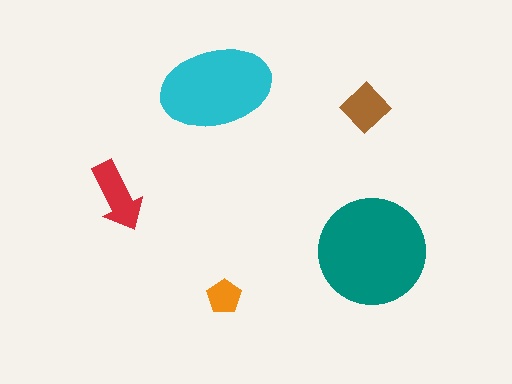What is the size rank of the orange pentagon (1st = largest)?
5th.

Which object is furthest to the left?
The red arrow is leftmost.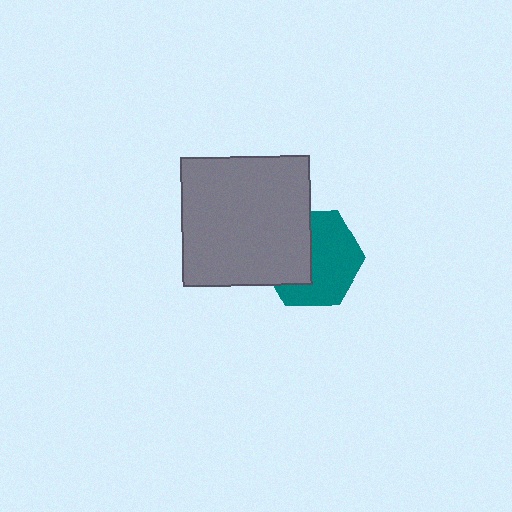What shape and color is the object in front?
The object in front is a gray square.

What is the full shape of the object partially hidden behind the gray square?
The partially hidden object is a teal hexagon.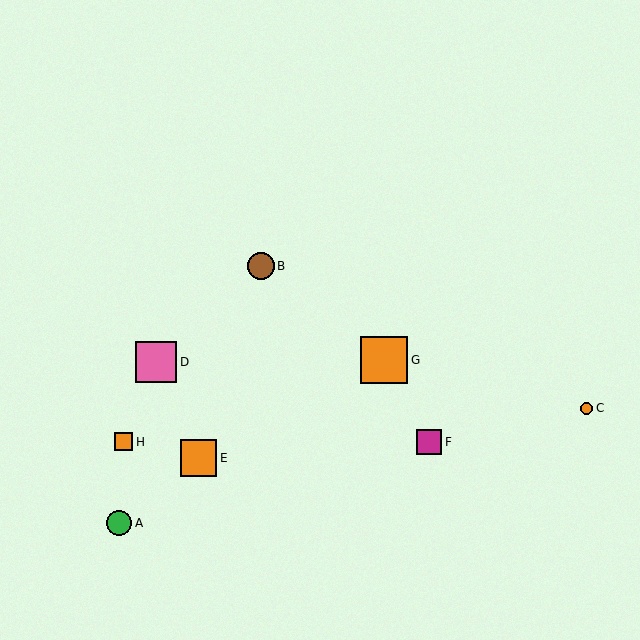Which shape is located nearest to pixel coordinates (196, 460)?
The orange square (labeled E) at (199, 458) is nearest to that location.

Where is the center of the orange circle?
The center of the orange circle is at (587, 408).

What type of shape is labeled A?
Shape A is a green circle.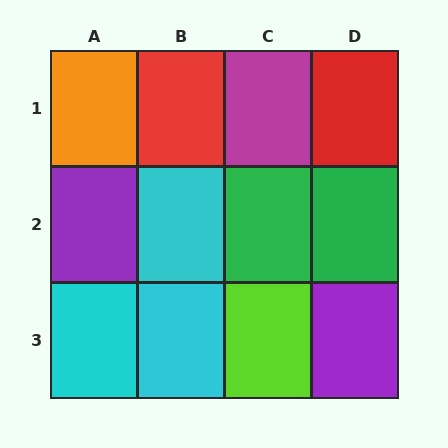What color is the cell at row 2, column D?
Green.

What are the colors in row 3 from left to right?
Cyan, cyan, lime, purple.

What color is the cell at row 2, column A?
Purple.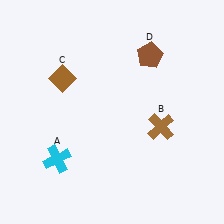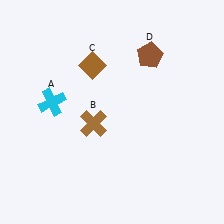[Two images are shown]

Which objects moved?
The objects that moved are: the cyan cross (A), the brown cross (B), the brown diamond (C).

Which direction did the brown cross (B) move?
The brown cross (B) moved left.